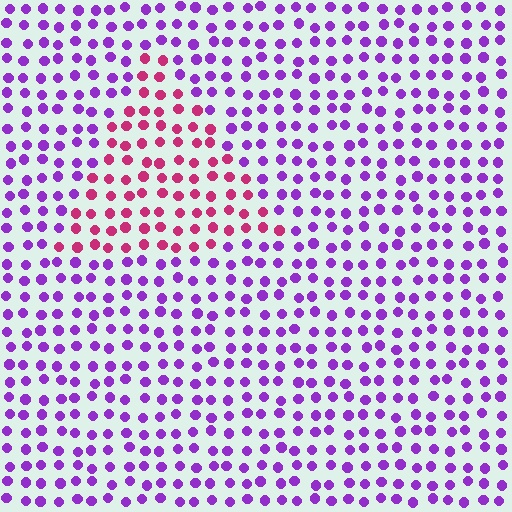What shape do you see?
I see a triangle.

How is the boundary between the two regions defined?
The boundary is defined purely by a slight shift in hue (about 52 degrees). Spacing, size, and orientation are identical on both sides.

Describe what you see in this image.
The image is filled with small purple elements in a uniform arrangement. A triangle-shaped region is visible where the elements are tinted to a slightly different hue, forming a subtle color boundary.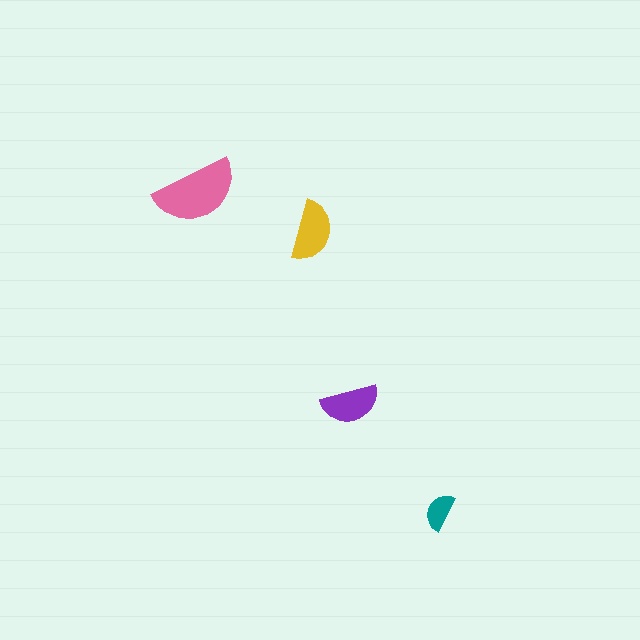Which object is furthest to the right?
The teal semicircle is rightmost.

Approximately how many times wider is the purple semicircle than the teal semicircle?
About 1.5 times wider.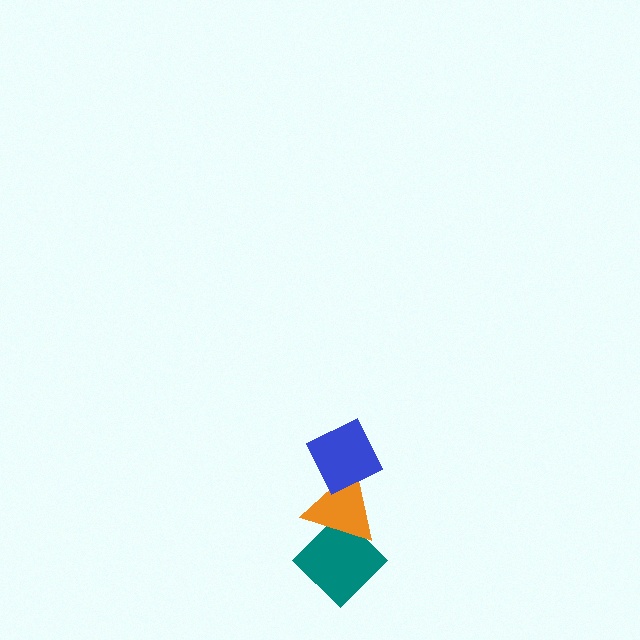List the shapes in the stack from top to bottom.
From top to bottom: the blue diamond, the orange triangle, the teal diamond.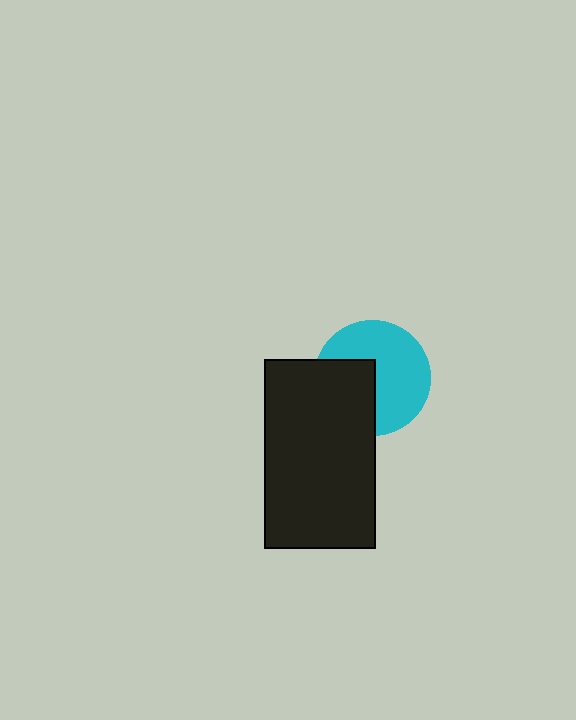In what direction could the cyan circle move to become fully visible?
The cyan circle could move toward the upper-right. That would shift it out from behind the black rectangle entirely.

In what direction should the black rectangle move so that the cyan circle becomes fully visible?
The black rectangle should move toward the lower-left. That is the shortest direction to clear the overlap and leave the cyan circle fully visible.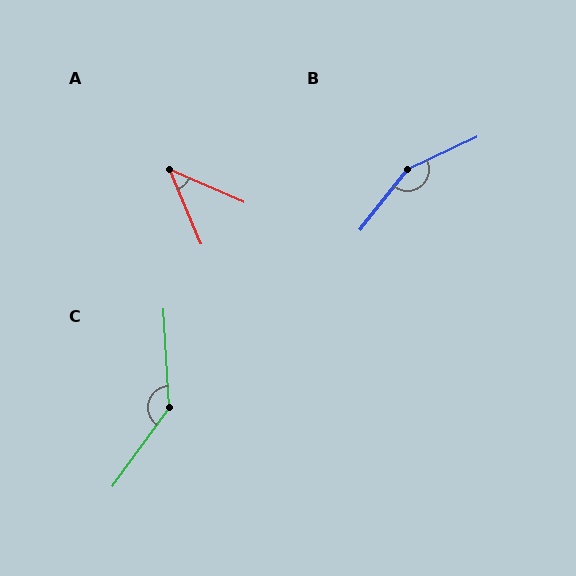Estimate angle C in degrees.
Approximately 141 degrees.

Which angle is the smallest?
A, at approximately 44 degrees.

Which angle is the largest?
B, at approximately 153 degrees.